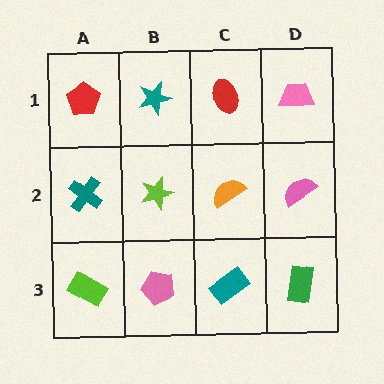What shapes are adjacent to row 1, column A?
A teal cross (row 2, column A), a teal star (row 1, column B).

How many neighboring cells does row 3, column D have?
2.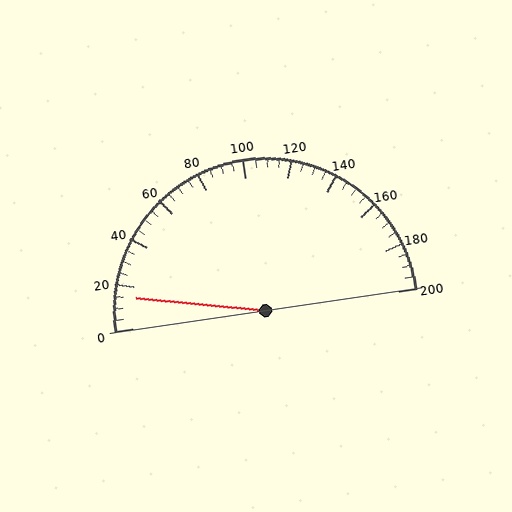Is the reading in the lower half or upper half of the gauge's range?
The reading is in the lower half of the range (0 to 200).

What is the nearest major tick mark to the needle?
The nearest major tick mark is 20.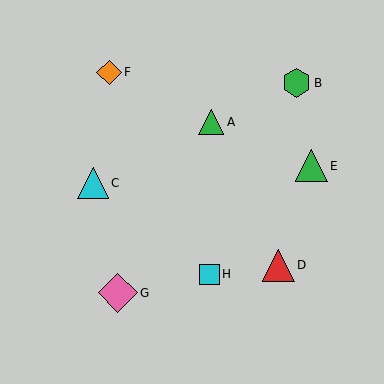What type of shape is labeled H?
Shape H is a cyan square.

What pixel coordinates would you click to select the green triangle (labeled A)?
Click at (211, 122) to select the green triangle A.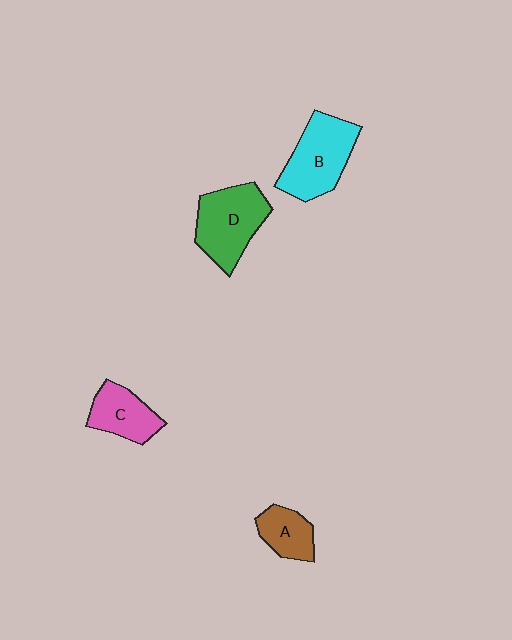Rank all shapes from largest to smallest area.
From largest to smallest: D (green), B (cyan), C (pink), A (brown).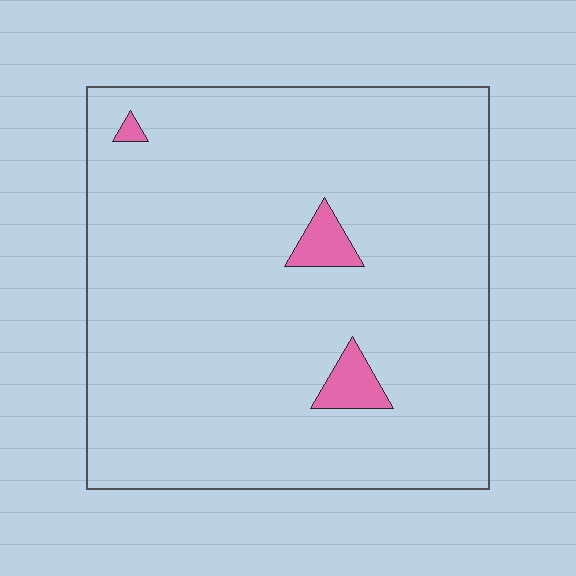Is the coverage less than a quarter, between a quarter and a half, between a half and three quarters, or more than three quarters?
Less than a quarter.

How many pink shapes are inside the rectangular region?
3.